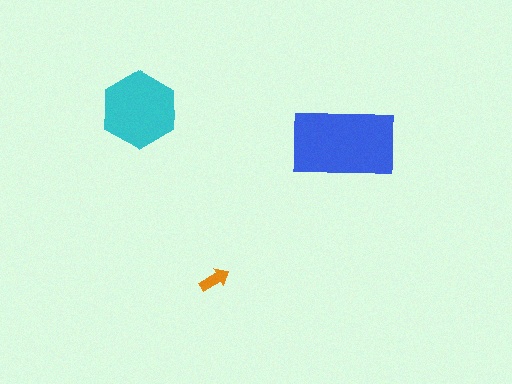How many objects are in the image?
There are 3 objects in the image.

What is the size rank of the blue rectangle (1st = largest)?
1st.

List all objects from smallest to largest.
The orange arrow, the cyan hexagon, the blue rectangle.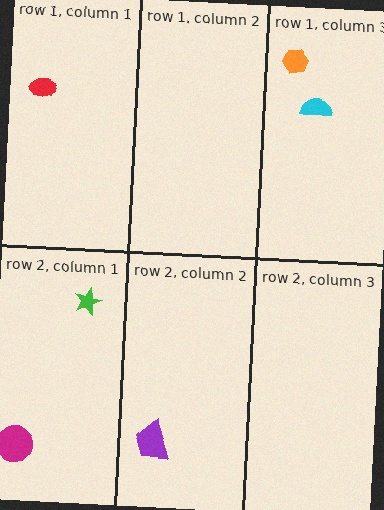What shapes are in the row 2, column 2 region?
The purple trapezoid.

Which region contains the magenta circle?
The row 2, column 1 region.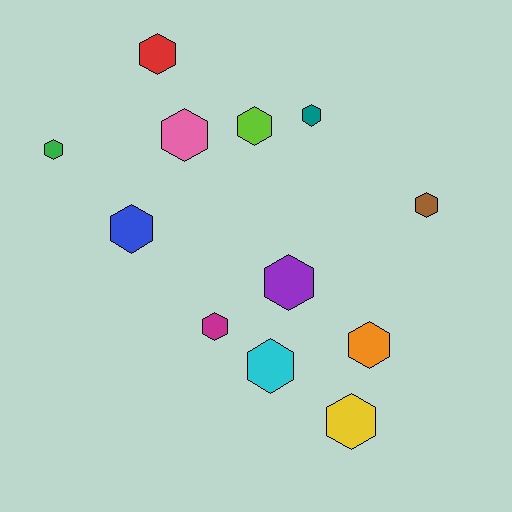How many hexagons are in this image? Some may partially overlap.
There are 12 hexagons.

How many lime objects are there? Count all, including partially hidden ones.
There is 1 lime object.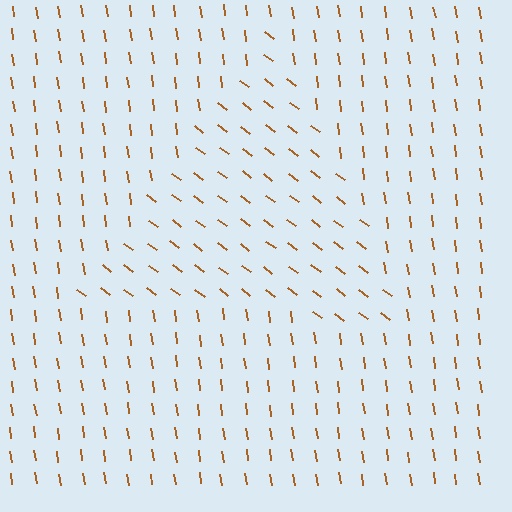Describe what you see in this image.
The image is filled with small brown line segments. A triangle region in the image has lines oriented differently from the surrounding lines, creating a visible texture boundary.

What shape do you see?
I see a triangle.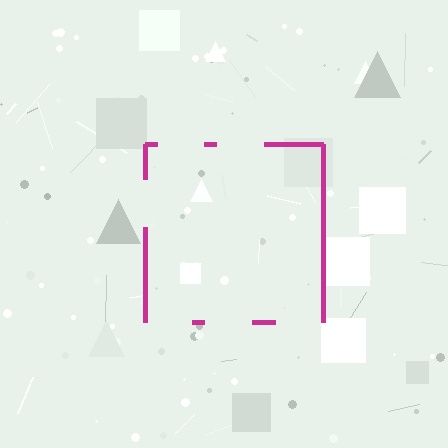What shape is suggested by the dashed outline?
The dashed outline suggests a square.